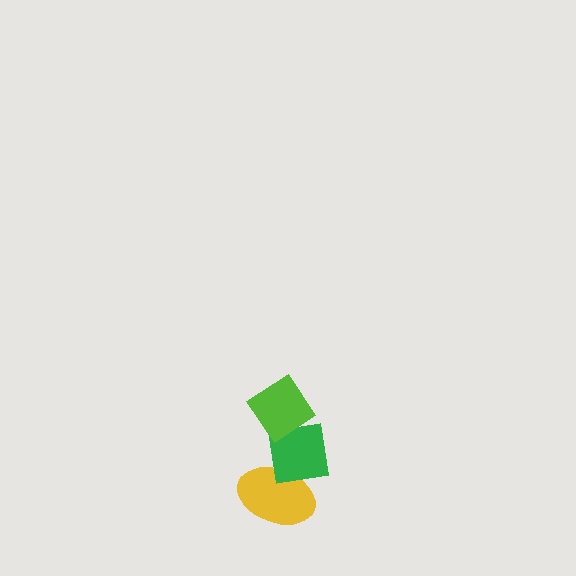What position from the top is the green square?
The green square is 2nd from the top.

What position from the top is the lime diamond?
The lime diamond is 1st from the top.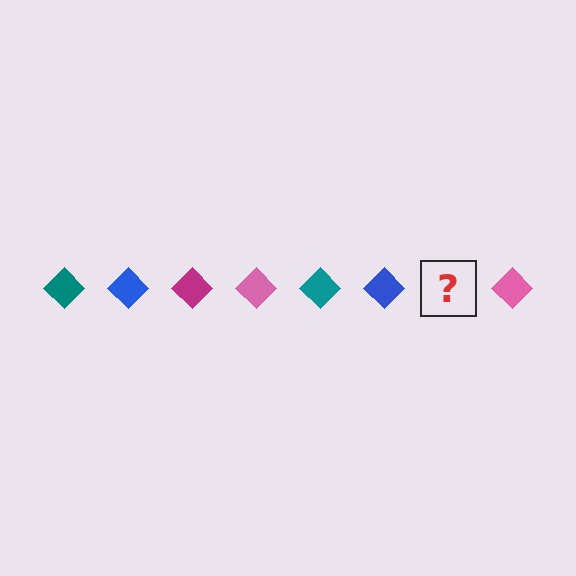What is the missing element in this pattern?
The missing element is a magenta diamond.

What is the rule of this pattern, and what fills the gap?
The rule is that the pattern cycles through teal, blue, magenta, pink diamonds. The gap should be filled with a magenta diamond.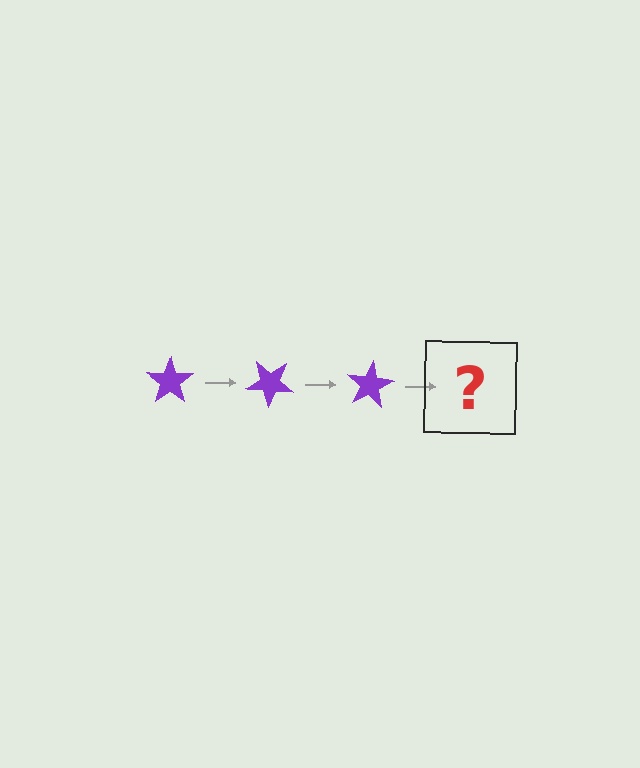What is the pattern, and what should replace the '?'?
The pattern is that the star rotates 40 degrees each step. The '?' should be a purple star rotated 120 degrees.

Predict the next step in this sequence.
The next step is a purple star rotated 120 degrees.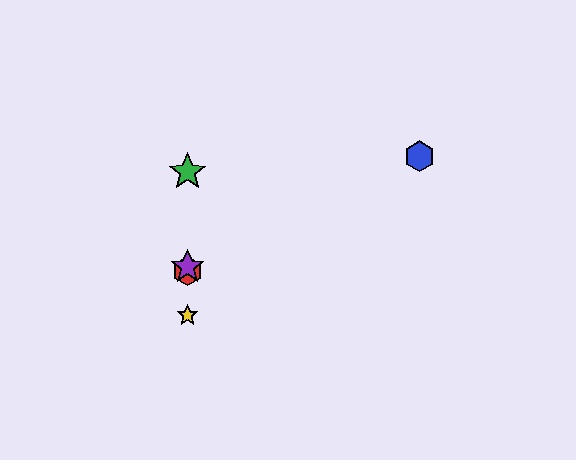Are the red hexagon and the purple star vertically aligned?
Yes, both are at x≈188.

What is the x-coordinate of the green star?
The green star is at x≈188.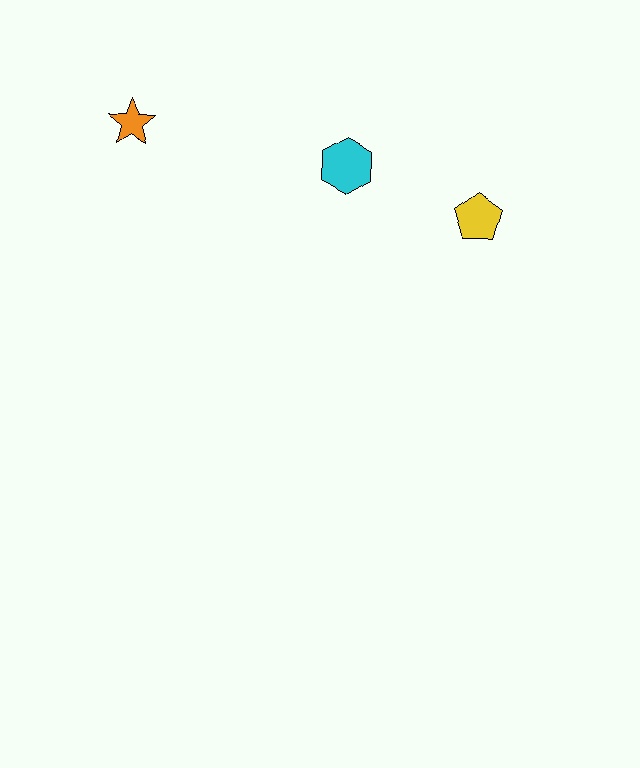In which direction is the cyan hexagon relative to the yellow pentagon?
The cyan hexagon is to the left of the yellow pentagon.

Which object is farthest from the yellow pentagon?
The orange star is farthest from the yellow pentagon.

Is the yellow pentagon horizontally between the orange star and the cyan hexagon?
No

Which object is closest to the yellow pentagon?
The cyan hexagon is closest to the yellow pentagon.